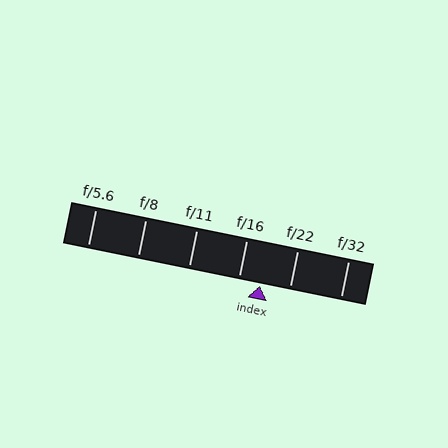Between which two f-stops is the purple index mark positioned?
The index mark is between f/16 and f/22.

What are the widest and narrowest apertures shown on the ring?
The widest aperture shown is f/5.6 and the narrowest is f/32.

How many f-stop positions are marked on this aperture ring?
There are 6 f-stop positions marked.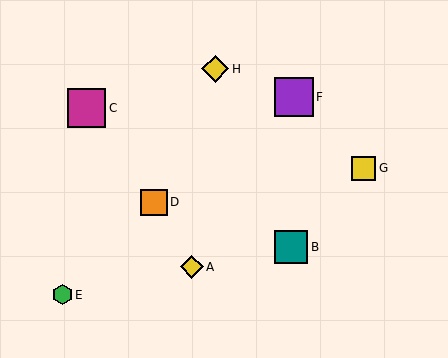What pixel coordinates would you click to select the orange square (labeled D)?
Click at (154, 202) to select the orange square D.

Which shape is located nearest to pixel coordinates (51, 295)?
The green hexagon (labeled E) at (62, 295) is nearest to that location.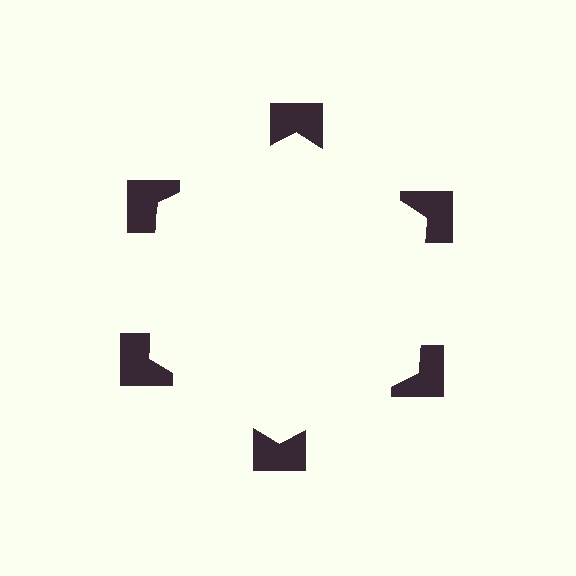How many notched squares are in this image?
There are 6 — one at each vertex of the illusory hexagon.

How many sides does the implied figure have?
6 sides.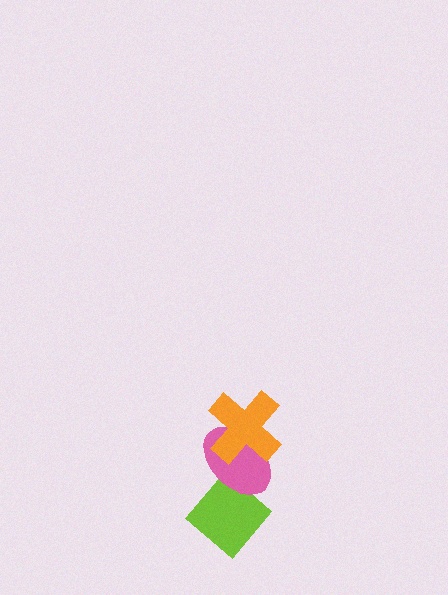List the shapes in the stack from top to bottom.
From top to bottom: the orange cross, the pink ellipse, the lime diamond.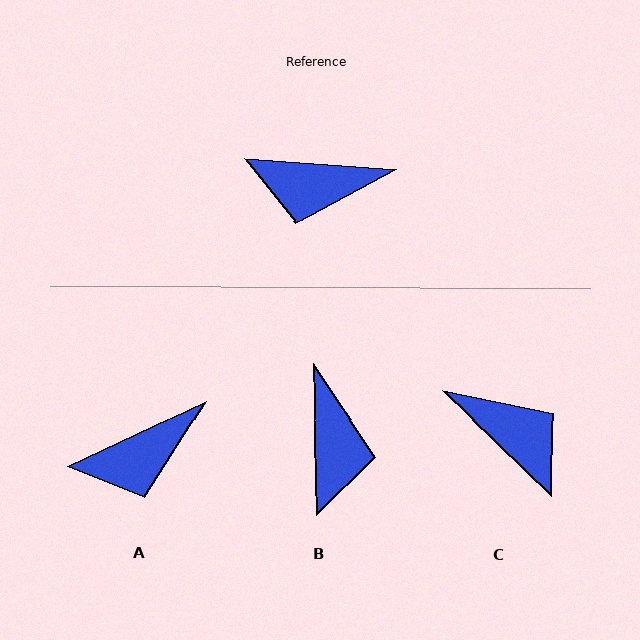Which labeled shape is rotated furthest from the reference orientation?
C, about 140 degrees away.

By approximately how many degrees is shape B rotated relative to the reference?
Approximately 96 degrees counter-clockwise.